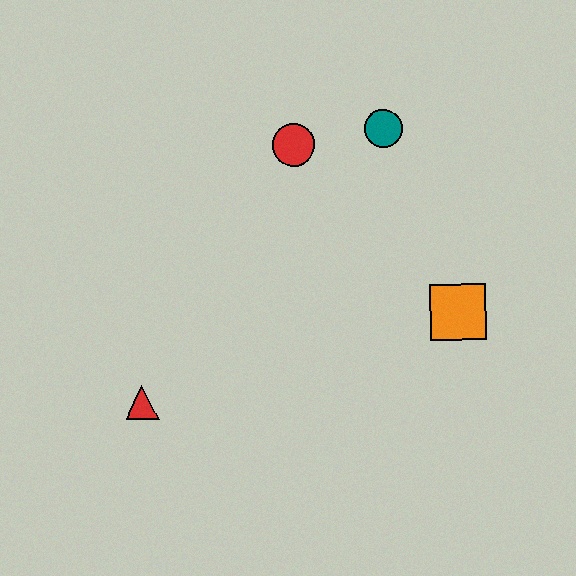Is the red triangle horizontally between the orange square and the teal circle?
No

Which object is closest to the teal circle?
The red circle is closest to the teal circle.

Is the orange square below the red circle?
Yes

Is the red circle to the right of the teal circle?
No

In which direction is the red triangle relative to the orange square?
The red triangle is to the left of the orange square.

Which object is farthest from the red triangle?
The teal circle is farthest from the red triangle.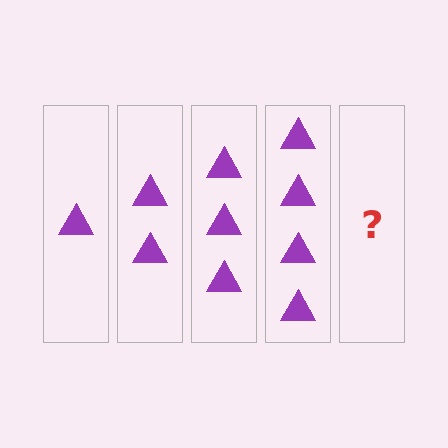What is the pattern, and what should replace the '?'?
The pattern is that each step adds one more triangle. The '?' should be 5 triangles.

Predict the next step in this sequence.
The next step is 5 triangles.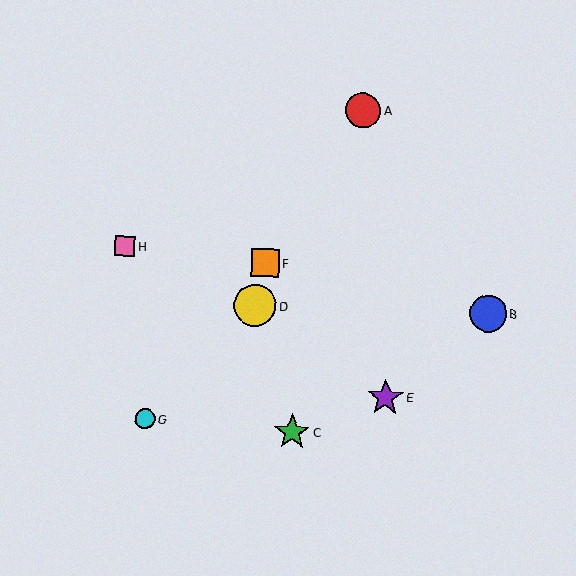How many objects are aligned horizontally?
2 objects (B, D) are aligned horizontally.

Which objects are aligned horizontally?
Objects B, D are aligned horizontally.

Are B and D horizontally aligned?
Yes, both are at y≈313.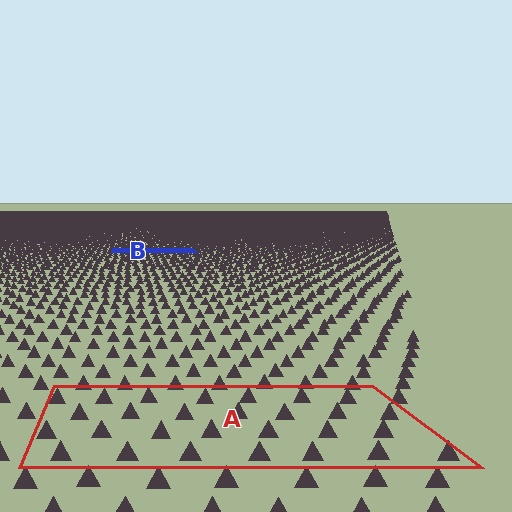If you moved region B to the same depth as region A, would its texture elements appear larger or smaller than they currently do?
They would appear larger. At a closer depth, the same texture elements are projected at a bigger on-screen size.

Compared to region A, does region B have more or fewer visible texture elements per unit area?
Region B has more texture elements per unit area — they are packed more densely because it is farther away.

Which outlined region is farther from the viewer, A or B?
Region B is farther from the viewer — the texture elements inside it appear smaller and more densely packed.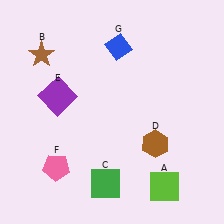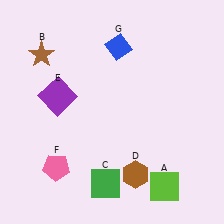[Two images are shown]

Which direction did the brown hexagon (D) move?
The brown hexagon (D) moved down.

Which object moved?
The brown hexagon (D) moved down.